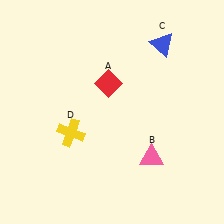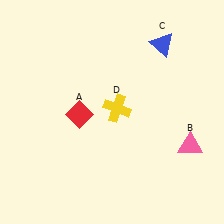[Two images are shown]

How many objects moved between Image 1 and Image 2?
3 objects moved between the two images.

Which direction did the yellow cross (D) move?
The yellow cross (D) moved right.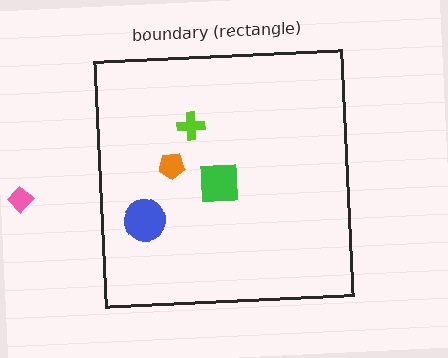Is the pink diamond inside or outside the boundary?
Outside.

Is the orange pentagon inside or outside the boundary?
Inside.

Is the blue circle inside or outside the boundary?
Inside.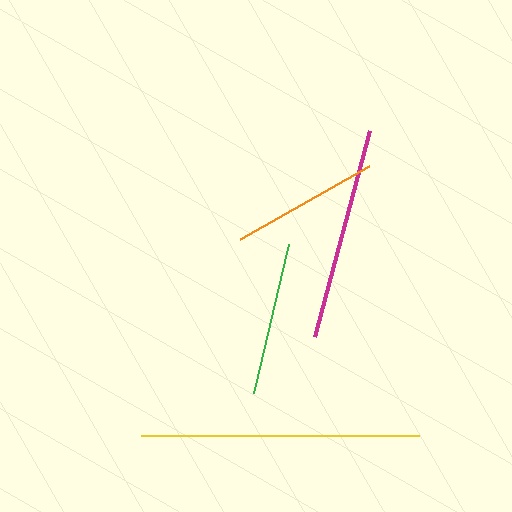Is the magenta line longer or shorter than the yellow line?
The yellow line is longer than the magenta line.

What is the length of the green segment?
The green segment is approximately 154 pixels long.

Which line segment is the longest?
The yellow line is the longest at approximately 278 pixels.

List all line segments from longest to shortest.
From longest to shortest: yellow, magenta, green, orange.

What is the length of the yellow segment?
The yellow segment is approximately 278 pixels long.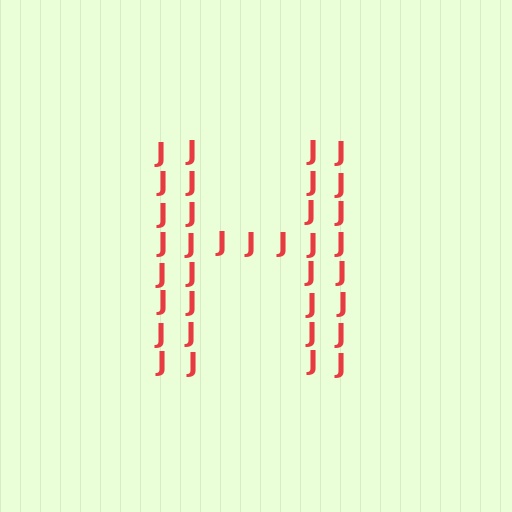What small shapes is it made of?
It is made of small letter J's.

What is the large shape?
The large shape is the letter H.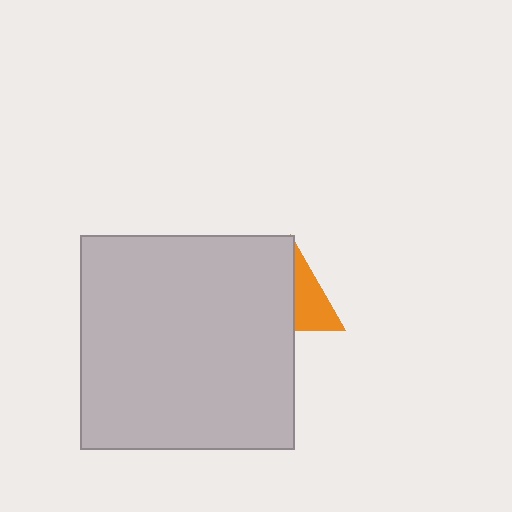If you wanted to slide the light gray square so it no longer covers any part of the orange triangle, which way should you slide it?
Slide it left — that is the most direct way to separate the two shapes.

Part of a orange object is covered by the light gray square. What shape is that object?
It is a triangle.